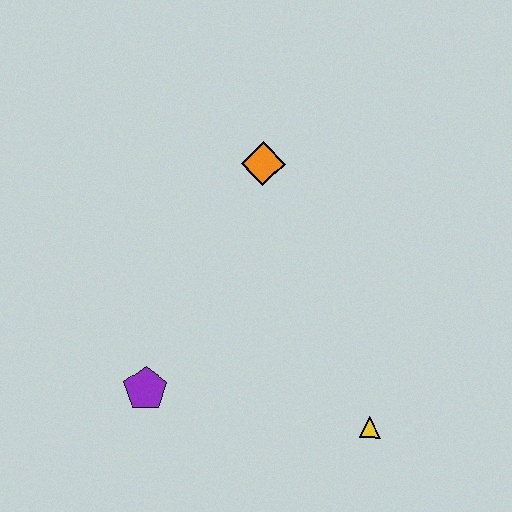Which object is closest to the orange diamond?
The purple pentagon is closest to the orange diamond.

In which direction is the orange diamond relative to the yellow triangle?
The orange diamond is above the yellow triangle.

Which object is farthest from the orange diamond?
The yellow triangle is farthest from the orange diamond.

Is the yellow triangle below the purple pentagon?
Yes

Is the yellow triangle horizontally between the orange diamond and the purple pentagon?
No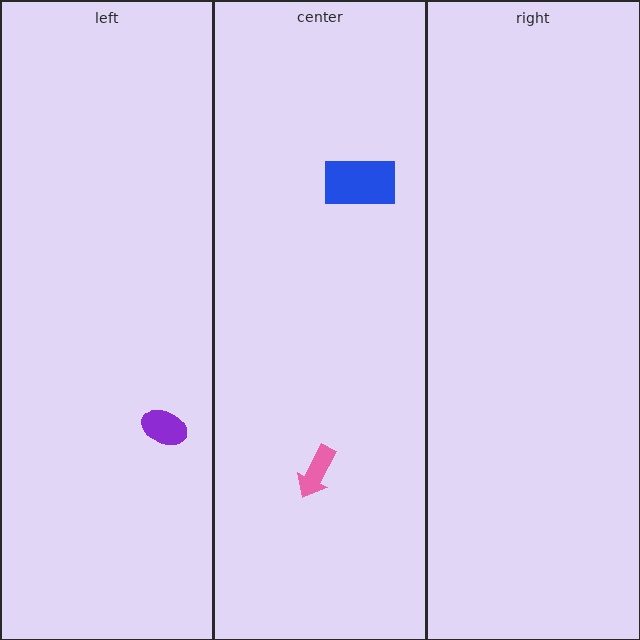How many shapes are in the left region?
1.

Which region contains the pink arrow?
The center region.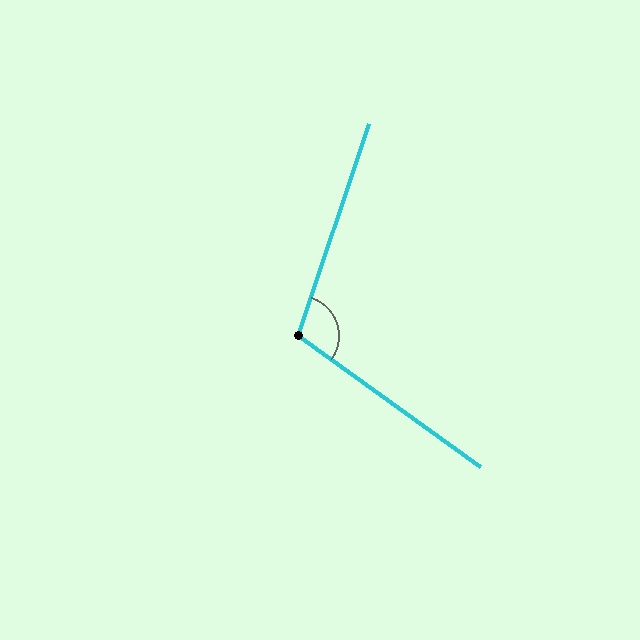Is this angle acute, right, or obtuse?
It is obtuse.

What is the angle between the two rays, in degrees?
Approximately 107 degrees.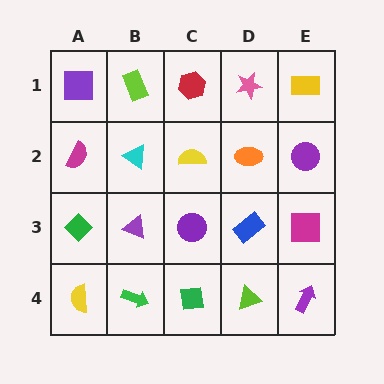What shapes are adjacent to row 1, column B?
A cyan triangle (row 2, column B), a purple square (row 1, column A), a red hexagon (row 1, column C).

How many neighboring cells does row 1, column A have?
2.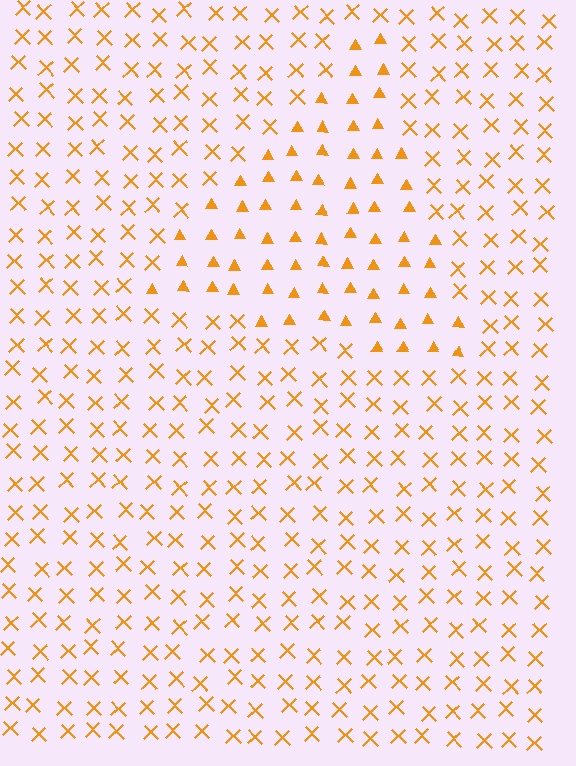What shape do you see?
I see a triangle.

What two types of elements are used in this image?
The image uses triangles inside the triangle region and X marks outside it.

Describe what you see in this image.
The image is filled with small orange elements arranged in a uniform grid. A triangle-shaped region contains triangles, while the surrounding area contains X marks. The boundary is defined purely by the change in element shape.